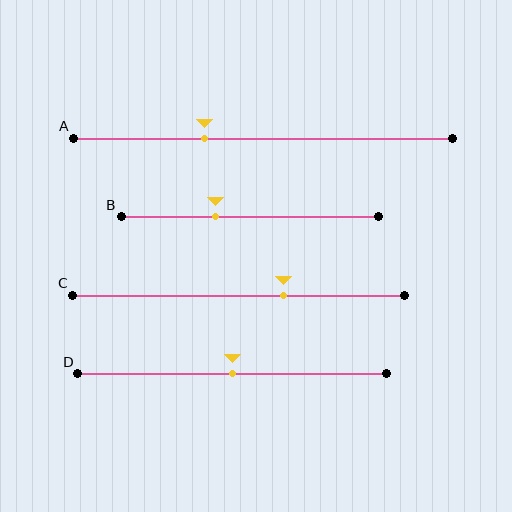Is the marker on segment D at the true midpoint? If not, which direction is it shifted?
Yes, the marker on segment D is at the true midpoint.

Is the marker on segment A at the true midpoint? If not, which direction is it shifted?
No, the marker on segment A is shifted to the left by about 16% of the segment length.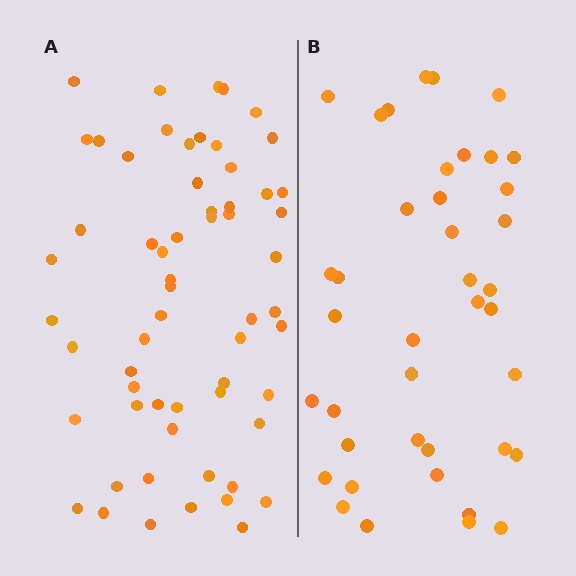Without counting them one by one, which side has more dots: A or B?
Region A (the left region) has more dots.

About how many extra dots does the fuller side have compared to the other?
Region A has approximately 20 more dots than region B.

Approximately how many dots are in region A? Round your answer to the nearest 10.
About 60 dots.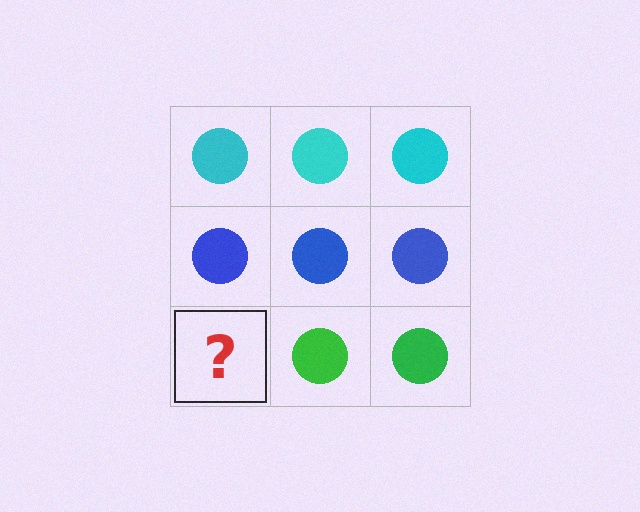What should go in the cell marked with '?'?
The missing cell should contain a green circle.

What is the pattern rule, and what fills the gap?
The rule is that each row has a consistent color. The gap should be filled with a green circle.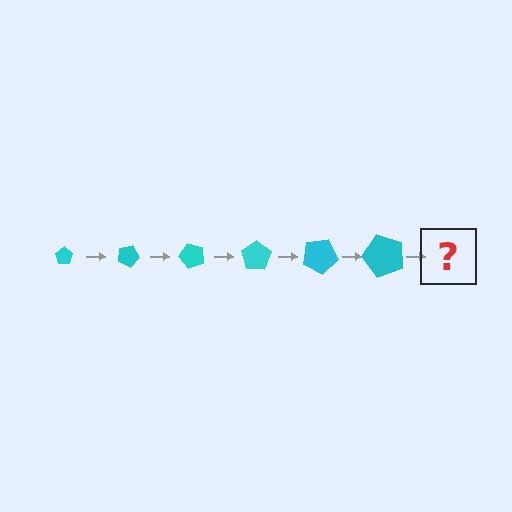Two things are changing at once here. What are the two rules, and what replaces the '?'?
The two rules are that the pentagon grows larger each step and it rotates 25 degrees each step. The '?' should be a pentagon, larger than the previous one and rotated 150 degrees from the start.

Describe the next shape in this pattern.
It should be a pentagon, larger than the previous one and rotated 150 degrees from the start.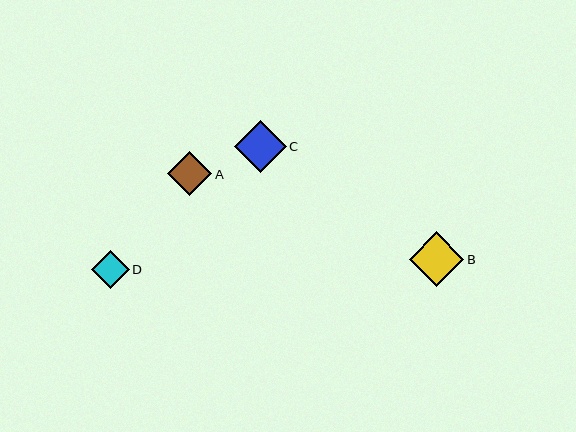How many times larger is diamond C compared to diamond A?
Diamond C is approximately 1.2 times the size of diamond A.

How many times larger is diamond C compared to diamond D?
Diamond C is approximately 1.4 times the size of diamond D.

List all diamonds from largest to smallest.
From largest to smallest: B, C, A, D.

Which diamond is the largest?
Diamond B is the largest with a size of approximately 54 pixels.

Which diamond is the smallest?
Diamond D is the smallest with a size of approximately 38 pixels.